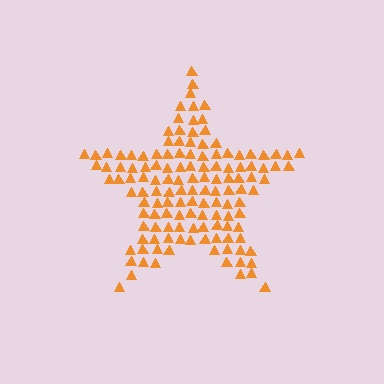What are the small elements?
The small elements are triangles.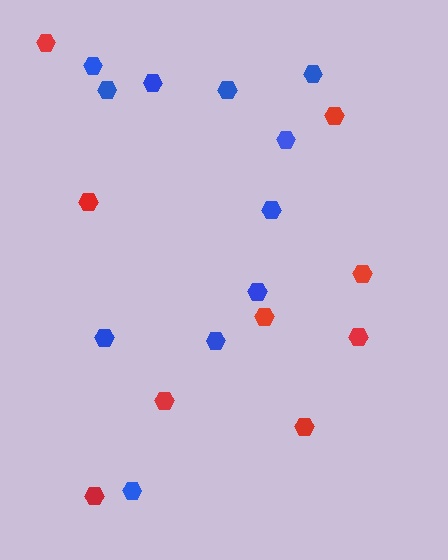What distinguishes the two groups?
There are 2 groups: one group of red hexagons (9) and one group of blue hexagons (11).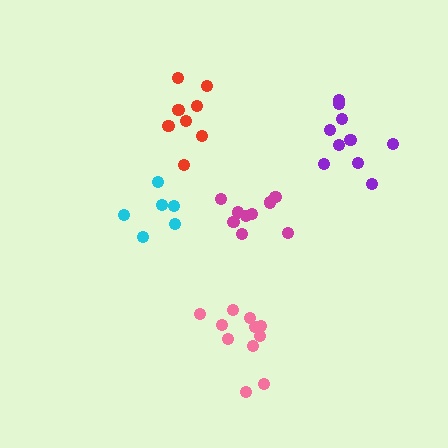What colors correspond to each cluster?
The clusters are colored: red, pink, cyan, purple, magenta.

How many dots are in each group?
Group 1: 8 dots, Group 2: 11 dots, Group 3: 6 dots, Group 4: 10 dots, Group 5: 9 dots (44 total).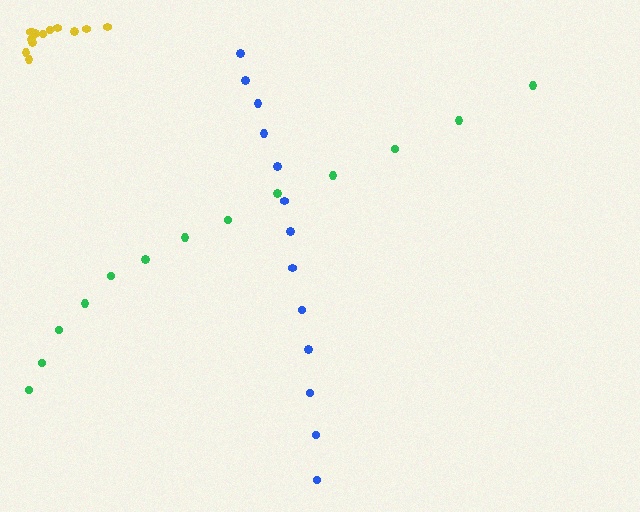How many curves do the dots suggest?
There are 3 distinct paths.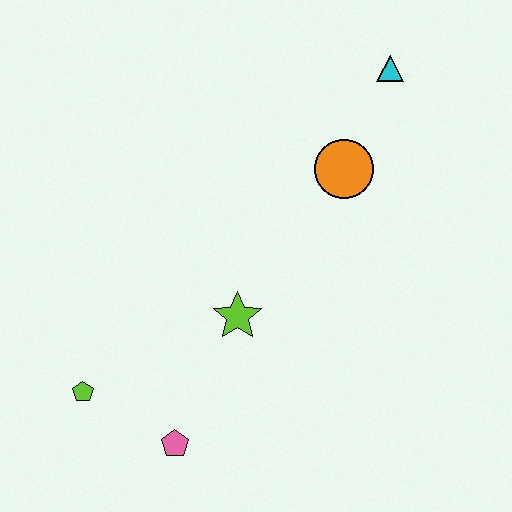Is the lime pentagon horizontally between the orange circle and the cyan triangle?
No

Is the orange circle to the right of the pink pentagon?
Yes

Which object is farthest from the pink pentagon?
The cyan triangle is farthest from the pink pentagon.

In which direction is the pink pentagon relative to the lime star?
The pink pentagon is below the lime star.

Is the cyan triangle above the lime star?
Yes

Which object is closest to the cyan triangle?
The orange circle is closest to the cyan triangle.